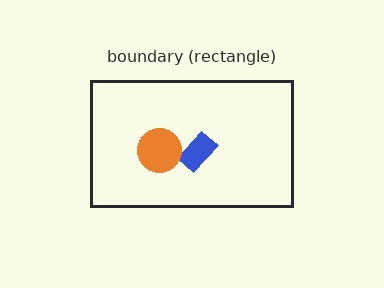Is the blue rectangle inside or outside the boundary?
Inside.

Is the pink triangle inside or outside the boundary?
Inside.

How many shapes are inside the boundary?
3 inside, 0 outside.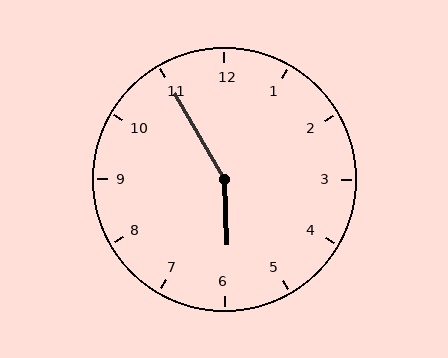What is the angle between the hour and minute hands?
Approximately 152 degrees.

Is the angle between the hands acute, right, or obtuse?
It is obtuse.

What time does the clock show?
5:55.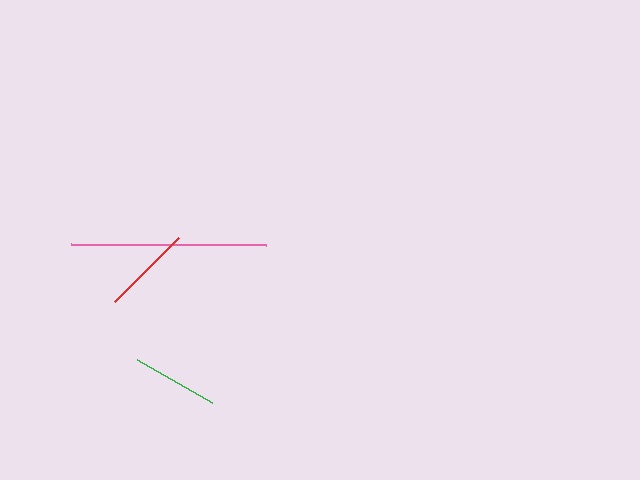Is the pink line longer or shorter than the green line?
The pink line is longer than the green line.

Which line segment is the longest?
The pink line is the longest at approximately 195 pixels.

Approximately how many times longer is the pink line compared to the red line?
The pink line is approximately 2.1 times the length of the red line.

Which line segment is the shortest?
The green line is the shortest at approximately 86 pixels.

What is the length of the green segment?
The green segment is approximately 86 pixels long.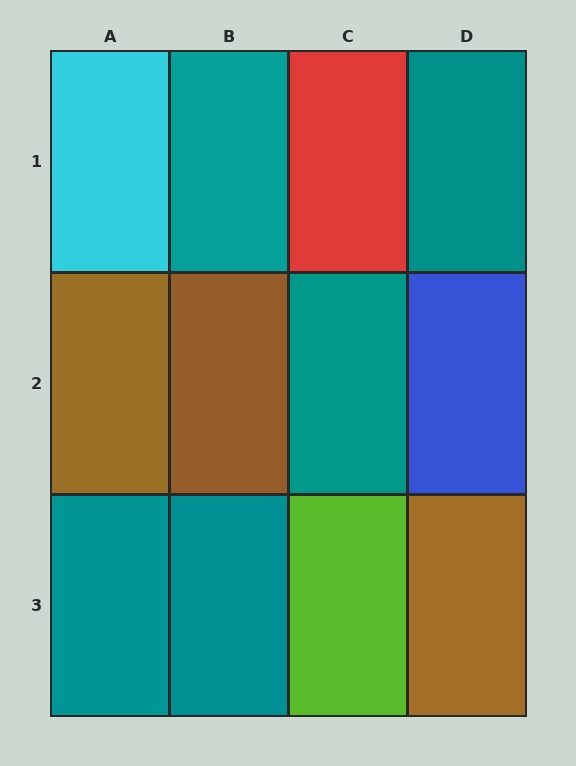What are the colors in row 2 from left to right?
Brown, brown, teal, blue.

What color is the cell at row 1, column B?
Teal.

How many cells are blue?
1 cell is blue.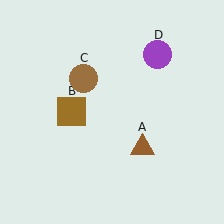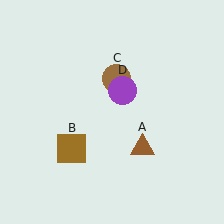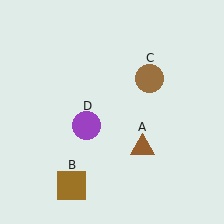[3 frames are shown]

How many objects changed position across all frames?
3 objects changed position: brown square (object B), brown circle (object C), purple circle (object D).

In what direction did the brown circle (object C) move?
The brown circle (object C) moved right.